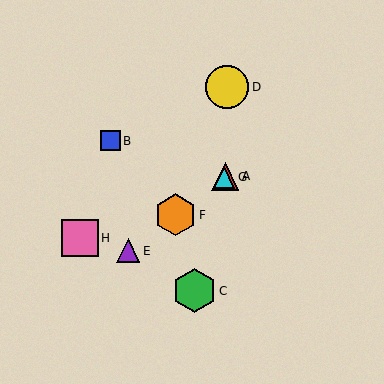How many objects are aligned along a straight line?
4 objects (A, E, F, G) are aligned along a straight line.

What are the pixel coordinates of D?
Object D is at (227, 87).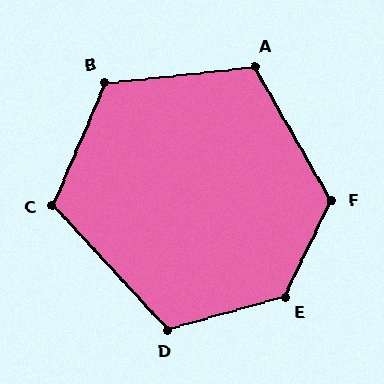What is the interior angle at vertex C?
Approximately 114 degrees (obtuse).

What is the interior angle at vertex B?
Approximately 119 degrees (obtuse).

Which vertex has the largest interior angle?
E, at approximately 132 degrees.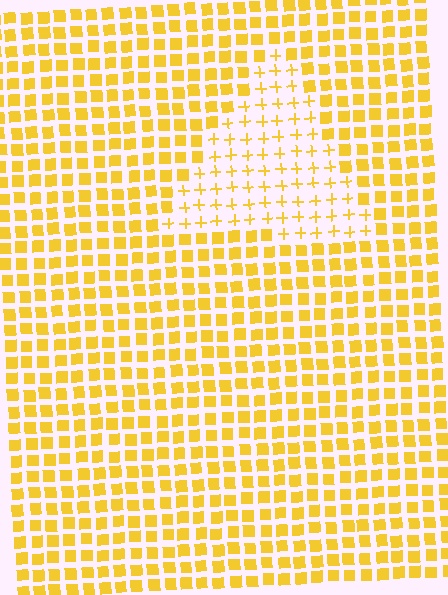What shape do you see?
I see a triangle.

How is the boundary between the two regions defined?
The boundary is defined by a change in element shape: plus signs inside vs. squares outside. All elements share the same color and spacing.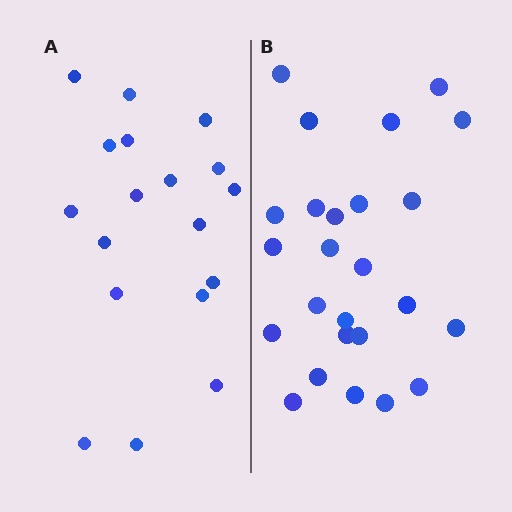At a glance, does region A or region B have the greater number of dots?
Region B (the right region) has more dots.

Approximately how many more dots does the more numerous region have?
Region B has roughly 8 or so more dots than region A.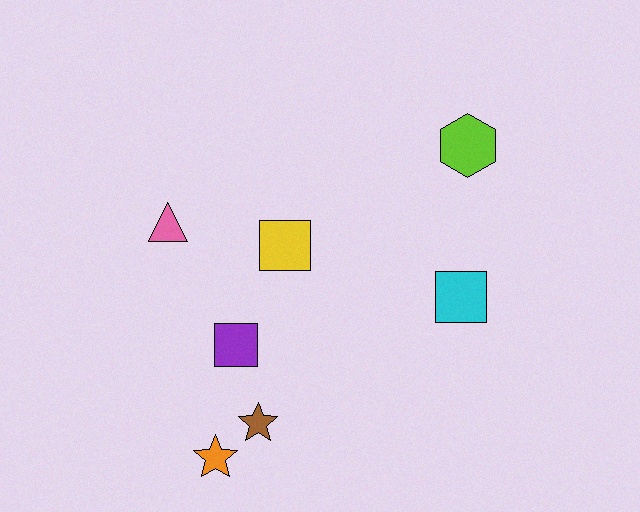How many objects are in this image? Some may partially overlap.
There are 7 objects.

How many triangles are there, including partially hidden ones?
There is 1 triangle.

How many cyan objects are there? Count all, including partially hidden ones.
There is 1 cyan object.